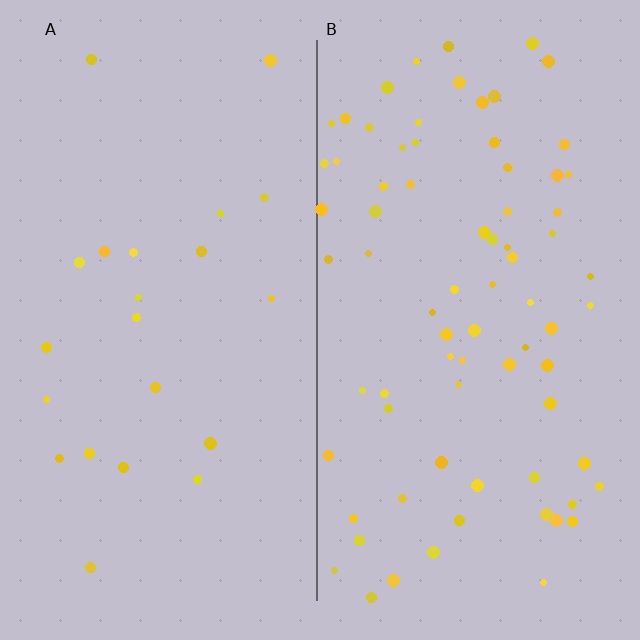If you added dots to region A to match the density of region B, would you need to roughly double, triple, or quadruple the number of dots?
Approximately quadruple.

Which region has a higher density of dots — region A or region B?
B (the right).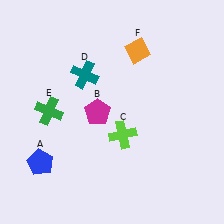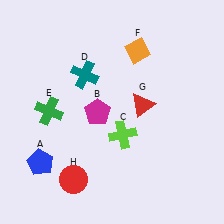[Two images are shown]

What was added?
A red triangle (G), a red circle (H) were added in Image 2.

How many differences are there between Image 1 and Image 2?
There are 2 differences between the two images.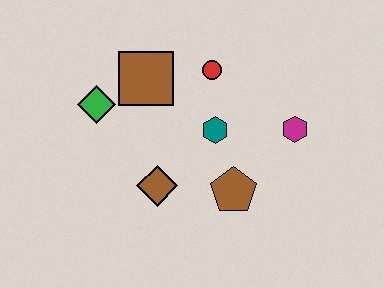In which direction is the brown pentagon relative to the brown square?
The brown pentagon is below the brown square.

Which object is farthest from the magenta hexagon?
The green diamond is farthest from the magenta hexagon.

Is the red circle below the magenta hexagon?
No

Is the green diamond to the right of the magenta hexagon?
No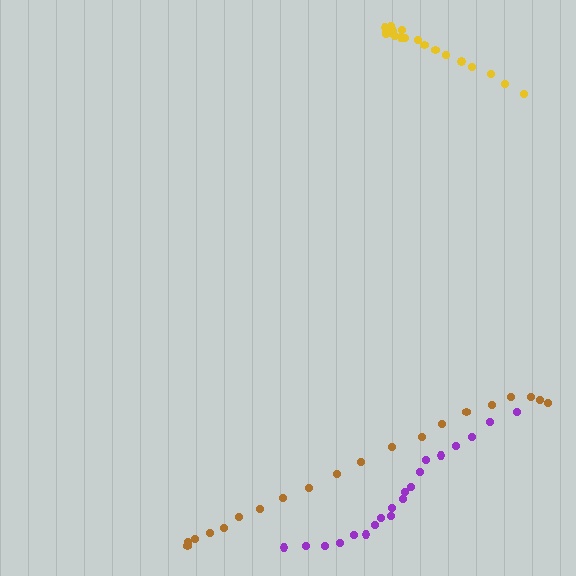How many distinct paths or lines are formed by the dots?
There are 3 distinct paths.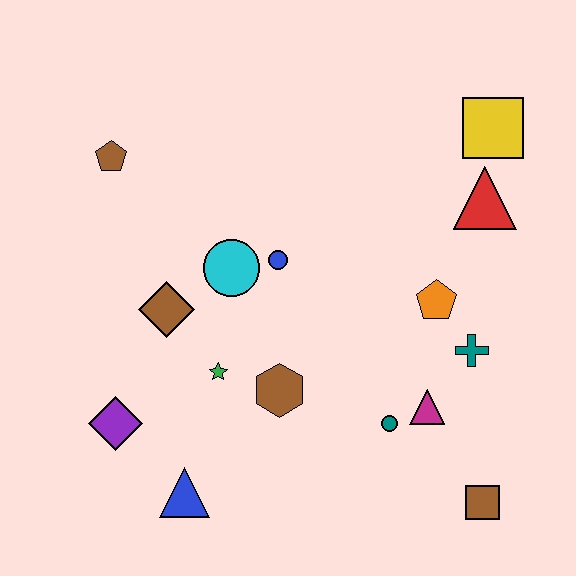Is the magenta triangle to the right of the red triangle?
No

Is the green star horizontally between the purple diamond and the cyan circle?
Yes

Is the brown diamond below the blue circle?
Yes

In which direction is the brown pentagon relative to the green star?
The brown pentagon is above the green star.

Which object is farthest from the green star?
The yellow square is farthest from the green star.